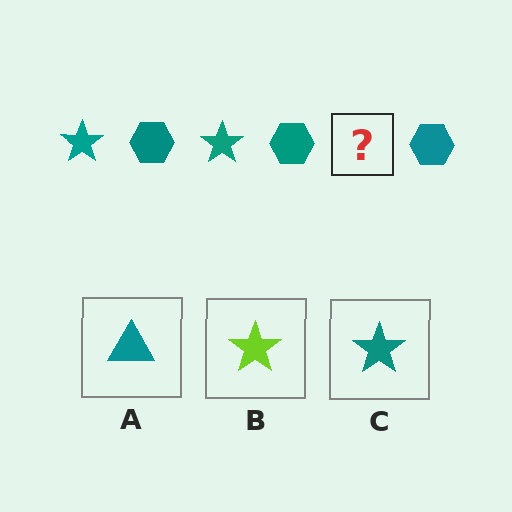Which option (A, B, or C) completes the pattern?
C.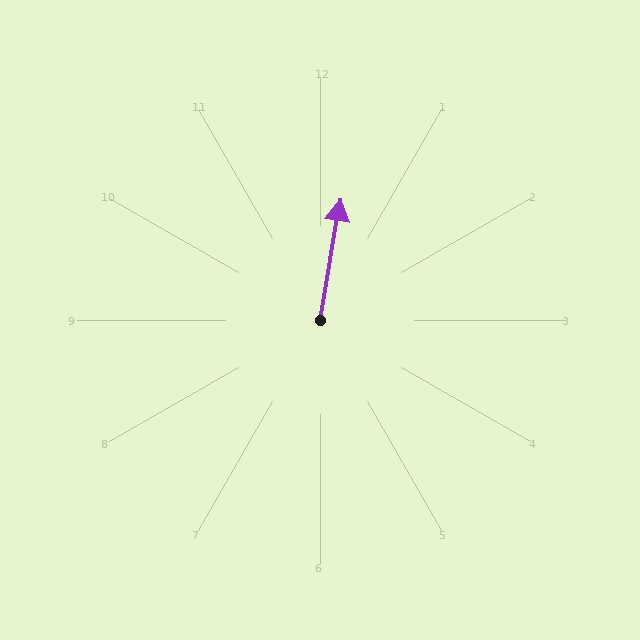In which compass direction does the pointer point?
North.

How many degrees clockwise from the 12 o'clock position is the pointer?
Approximately 10 degrees.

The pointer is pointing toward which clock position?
Roughly 12 o'clock.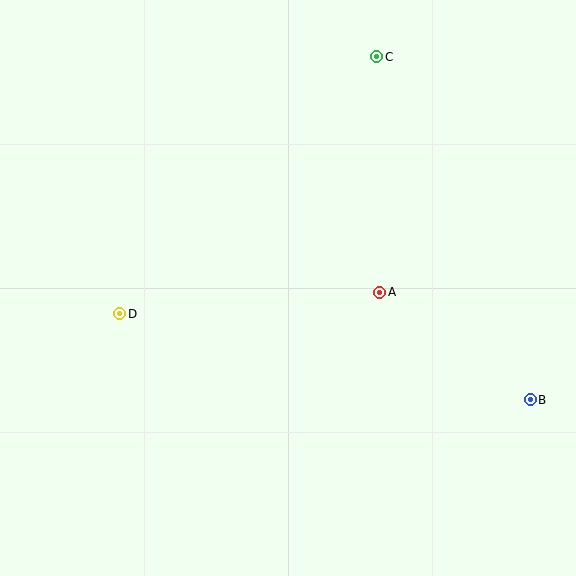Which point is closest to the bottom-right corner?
Point B is closest to the bottom-right corner.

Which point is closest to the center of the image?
Point A at (380, 292) is closest to the center.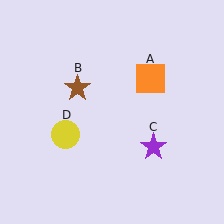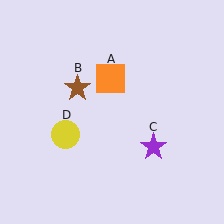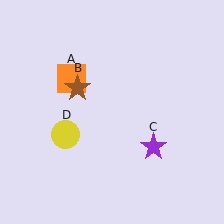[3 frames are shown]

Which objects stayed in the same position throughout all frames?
Brown star (object B) and purple star (object C) and yellow circle (object D) remained stationary.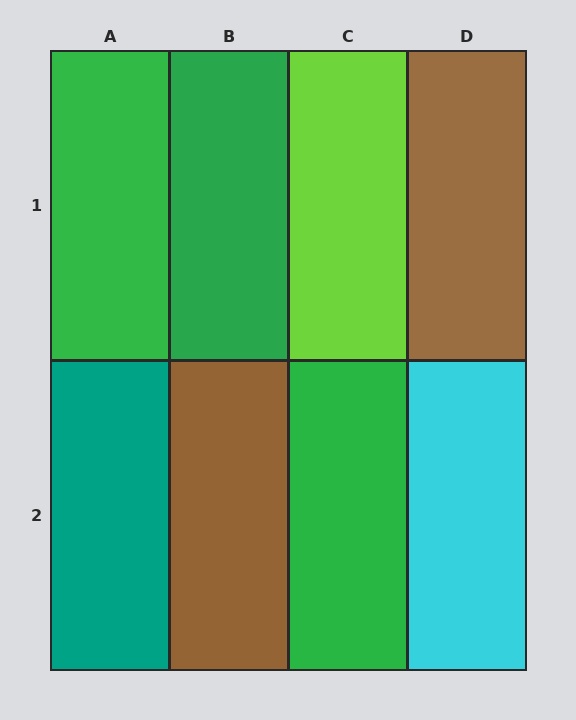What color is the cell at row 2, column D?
Cyan.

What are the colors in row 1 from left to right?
Green, green, lime, brown.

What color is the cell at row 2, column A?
Teal.